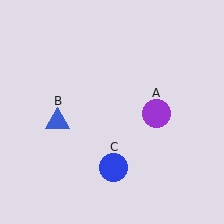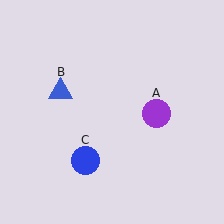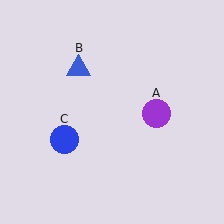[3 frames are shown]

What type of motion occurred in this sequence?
The blue triangle (object B), blue circle (object C) rotated clockwise around the center of the scene.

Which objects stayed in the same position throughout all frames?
Purple circle (object A) remained stationary.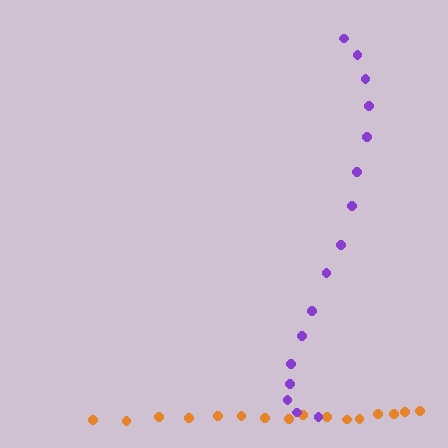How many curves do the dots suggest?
There are 2 distinct paths.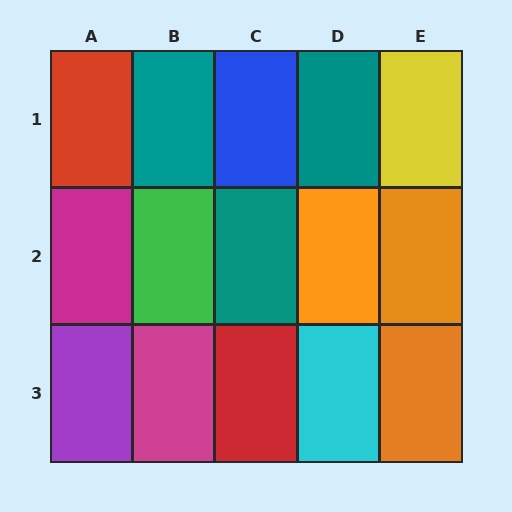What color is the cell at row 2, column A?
Magenta.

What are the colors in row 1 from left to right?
Red, teal, blue, teal, yellow.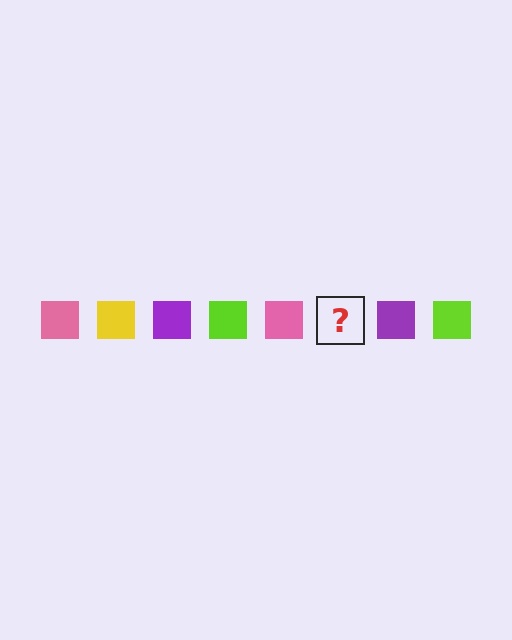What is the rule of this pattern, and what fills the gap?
The rule is that the pattern cycles through pink, yellow, purple, lime squares. The gap should be filled with a yellow square.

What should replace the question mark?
The question mark should be replaced with a yellow square.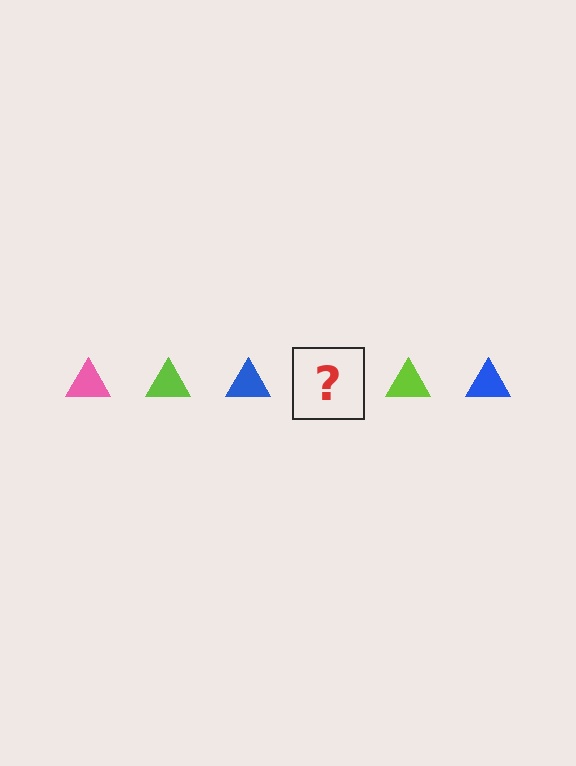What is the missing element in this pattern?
The missing element is a pink triangle.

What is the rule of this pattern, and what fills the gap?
The rule is that the pattern cycles through pink, lime, blue triangles. The gap should be filled with a pink triangle.